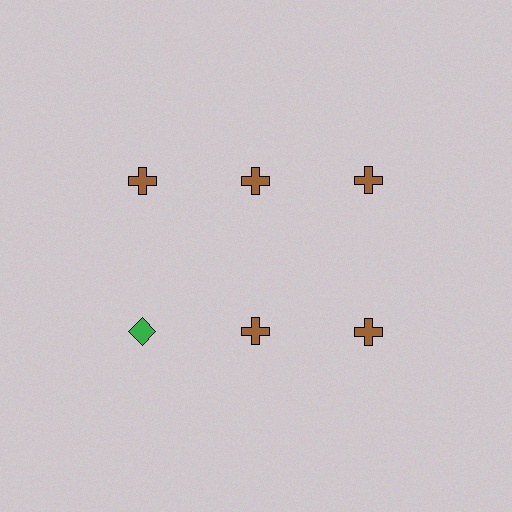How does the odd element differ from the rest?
It differs in both color (green instead of brown) and shape (diamond instead of cross).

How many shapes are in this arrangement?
There are 6 shapes arranged in a grid pattern.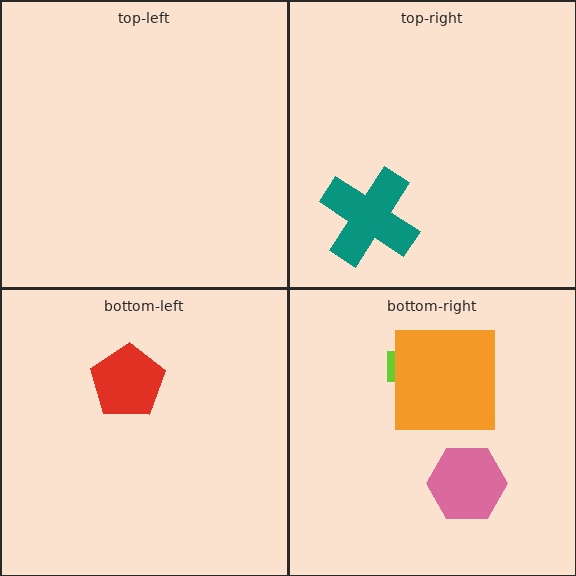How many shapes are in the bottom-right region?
3.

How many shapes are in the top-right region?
1.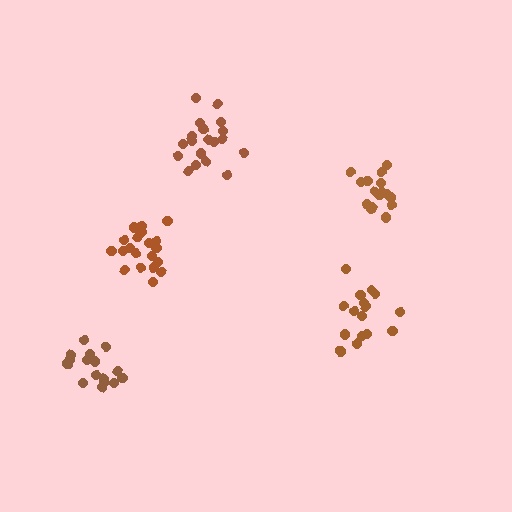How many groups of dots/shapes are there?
There are 5 groups.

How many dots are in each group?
Group 1: 19 dots, Group 2: 16 dots, Group 3: 20 dots, Group 4: 16 dots, Group 5: 16 dots (87 total).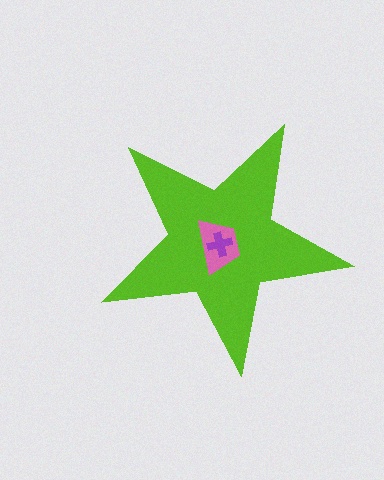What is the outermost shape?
The lime star.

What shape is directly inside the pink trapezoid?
The purple cross.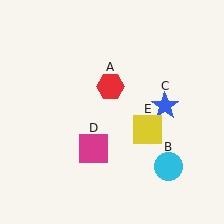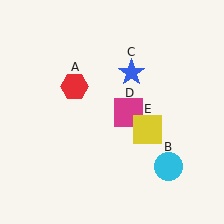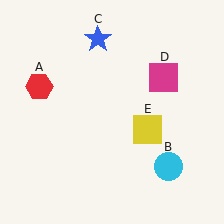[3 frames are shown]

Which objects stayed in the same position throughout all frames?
Cyan circle (object B) and yellow square (object E) remained stationary.